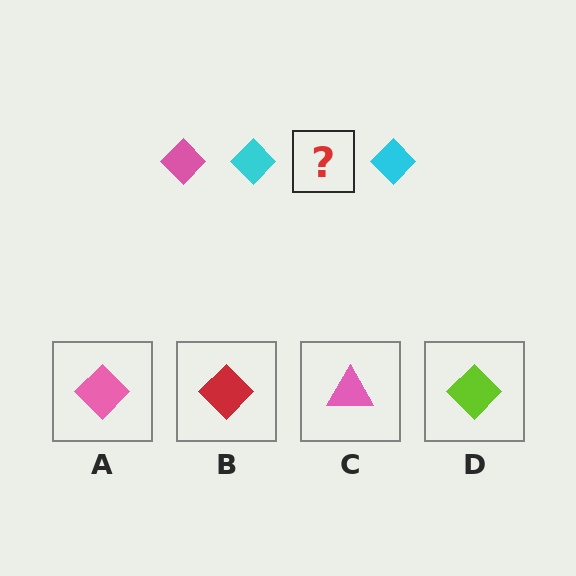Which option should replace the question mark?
Option A.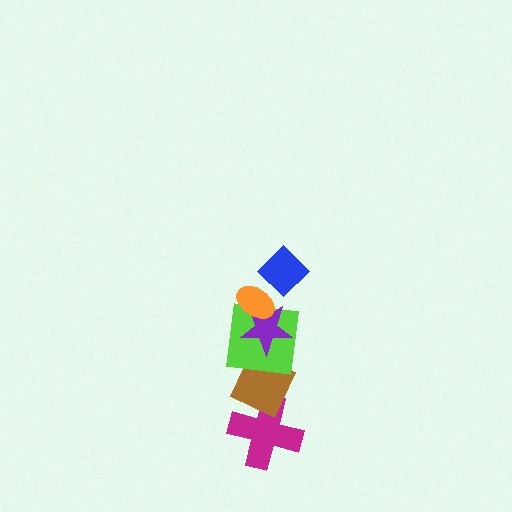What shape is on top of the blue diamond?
The orange ellipse is on top of the blue diamond.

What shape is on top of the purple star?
The blue diamond is on top of the purple star.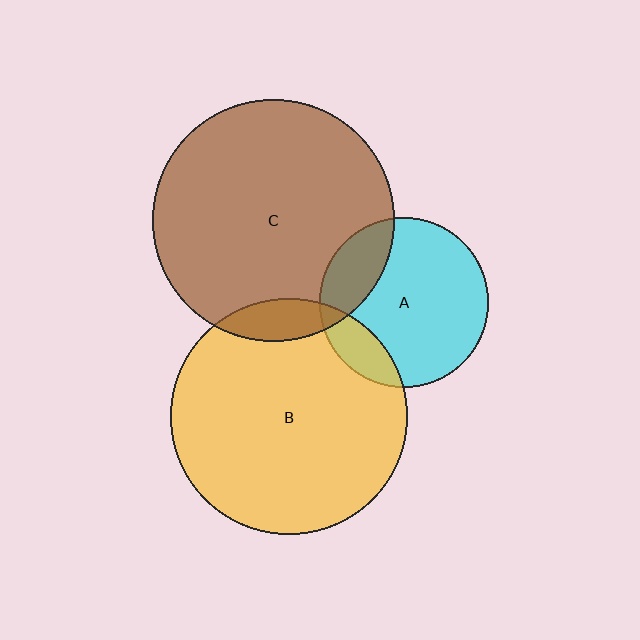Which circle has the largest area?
Circle C (brown).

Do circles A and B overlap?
Yes.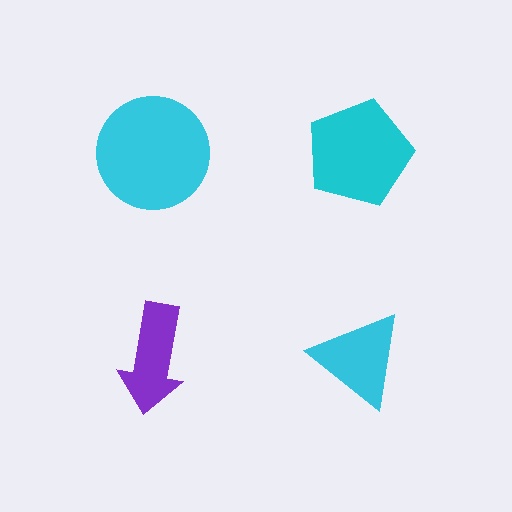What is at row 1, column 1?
A cyan circle.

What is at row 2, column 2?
A cyan triangle.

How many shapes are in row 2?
2 shapes.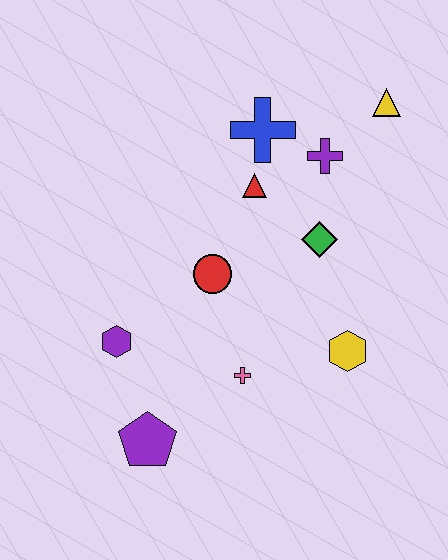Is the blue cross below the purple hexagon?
No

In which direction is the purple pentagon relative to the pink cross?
The purple pentagon is to the left of the pink cross.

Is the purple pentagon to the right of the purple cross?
No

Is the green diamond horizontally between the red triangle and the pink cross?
No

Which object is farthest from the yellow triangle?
The purple pentagon is farthest from the yellow triangle.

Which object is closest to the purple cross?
The blue cross is closest to the purple cross.